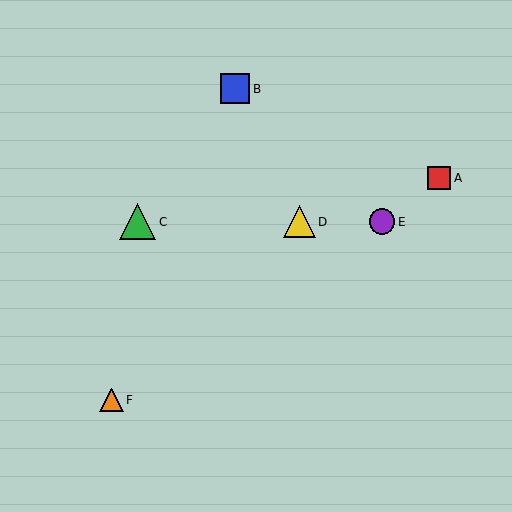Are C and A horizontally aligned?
No, C is at y≈222 and A is at y≈178.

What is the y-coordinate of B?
Object B is at y≈89.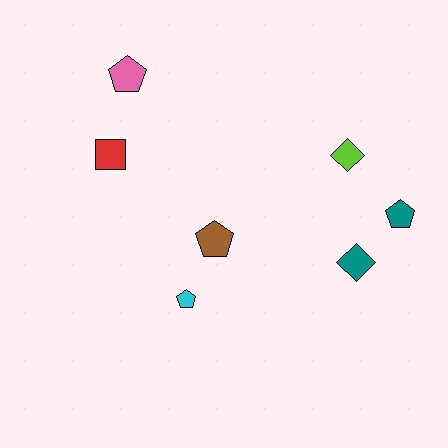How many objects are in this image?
There are 7 objects.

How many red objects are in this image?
There is 1 red object.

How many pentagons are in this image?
There are 4 pentagons.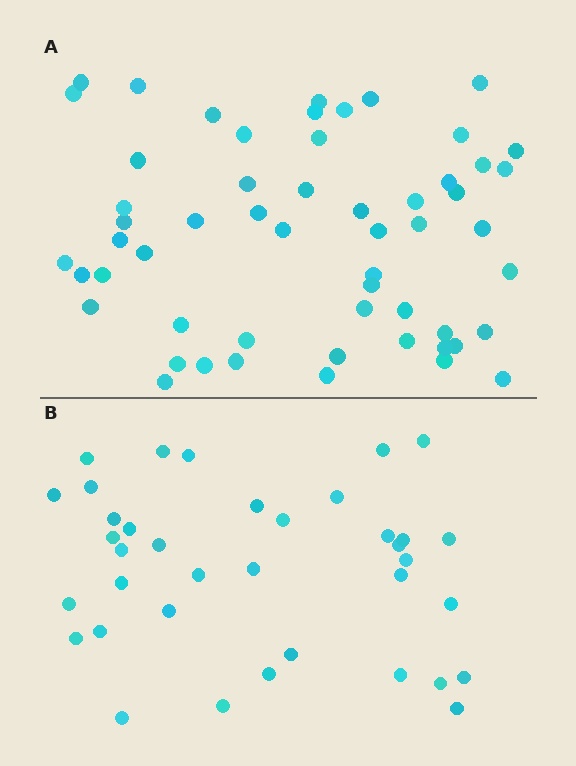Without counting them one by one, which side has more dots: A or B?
Region A (the top region) has more dots.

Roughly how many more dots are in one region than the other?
Region A has approximately 20 more dots than region B.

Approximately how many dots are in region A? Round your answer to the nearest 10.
About 60 dots. (The exact count is 56, which rounds to 60.)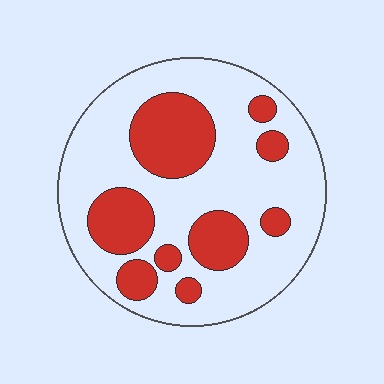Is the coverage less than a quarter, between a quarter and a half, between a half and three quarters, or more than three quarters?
Between a quarter and a half.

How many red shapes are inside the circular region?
9.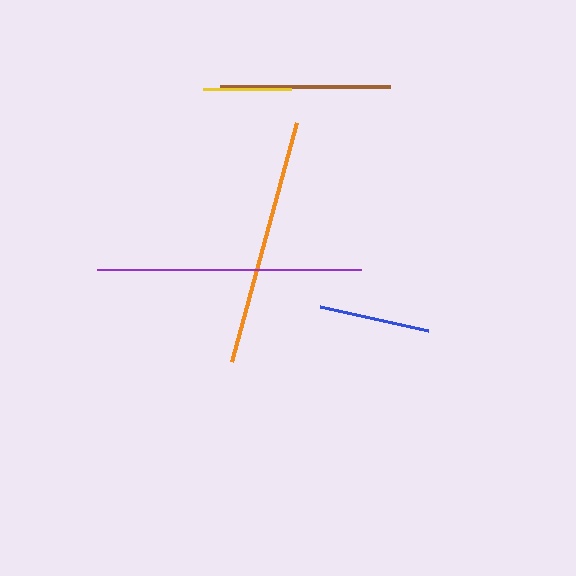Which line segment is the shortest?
The yellow line is the shortest at approximately 88 pixels.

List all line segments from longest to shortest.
From longest to shortest: purple, orange, brown, blue, yellow.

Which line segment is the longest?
The purple line is the longest at approximately 264 pixels.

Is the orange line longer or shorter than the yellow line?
The orange line is longer than the yellow line.